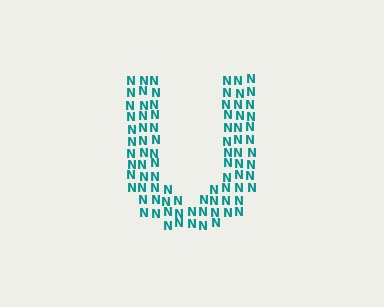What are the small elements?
The small elements are letter N's.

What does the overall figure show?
The overall figure shows the letter U.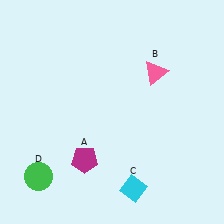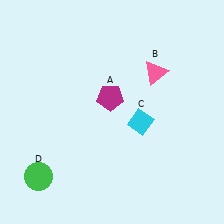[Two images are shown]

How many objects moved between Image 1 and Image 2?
2 objects moved between the two images.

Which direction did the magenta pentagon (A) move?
The magenta pentagon (A) moved up.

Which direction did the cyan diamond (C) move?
The cyan diamond (C) moved up.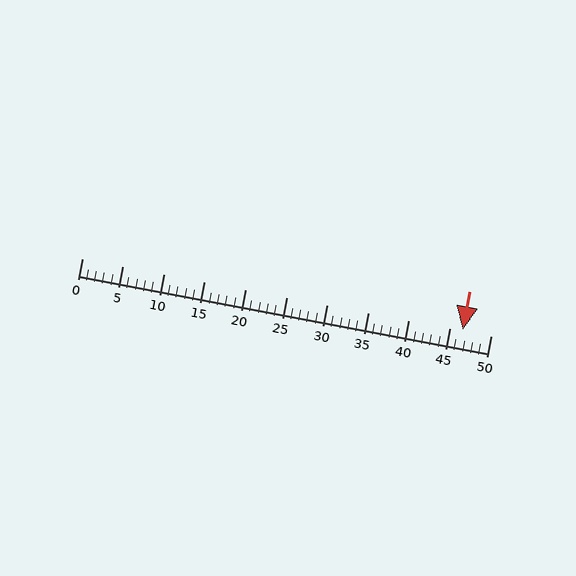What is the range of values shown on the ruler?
The ruler shows values from 0 to 50.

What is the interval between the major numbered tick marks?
The major tick marks are spaced 5 units apart.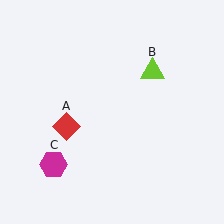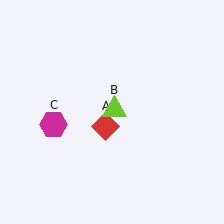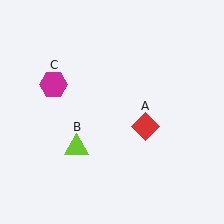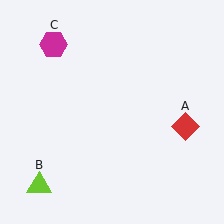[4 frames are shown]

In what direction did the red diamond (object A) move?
The red diamond (object A) moved right.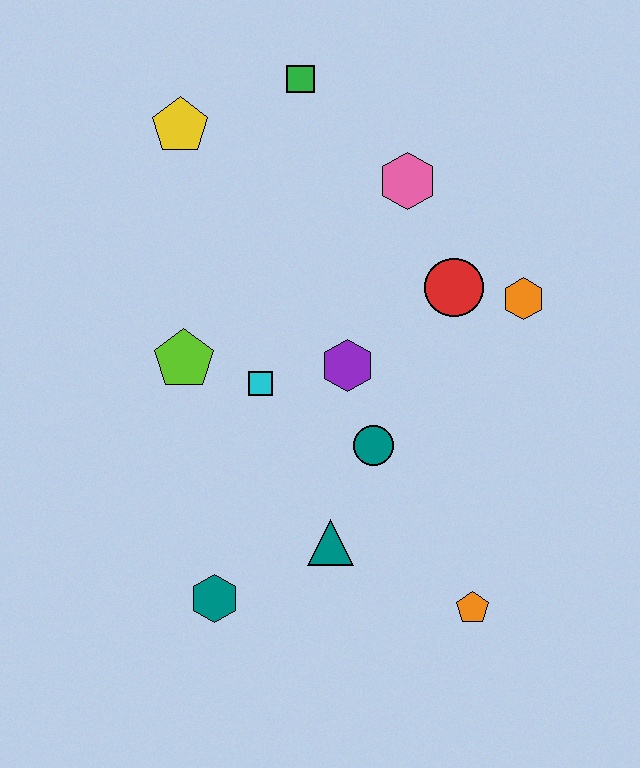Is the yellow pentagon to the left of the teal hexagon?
Yes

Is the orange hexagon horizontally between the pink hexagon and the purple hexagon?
No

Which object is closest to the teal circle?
The purple hexagon is closest to the teal circle.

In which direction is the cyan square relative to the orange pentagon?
The cyan square is above the orange pentagon.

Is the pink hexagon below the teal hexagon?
No